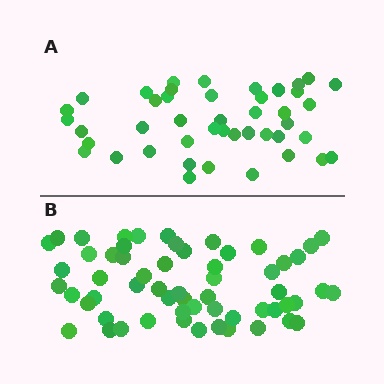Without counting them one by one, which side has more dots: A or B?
Region B (the bottom region) has more dots.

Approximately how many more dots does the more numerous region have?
Region B has approximately 15 more dots than region A.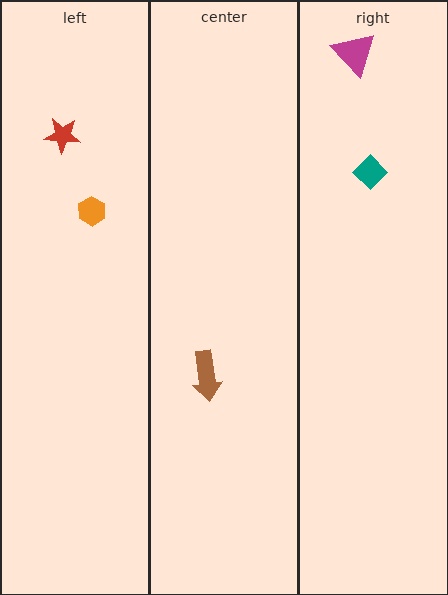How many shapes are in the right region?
2.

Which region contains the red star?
The left region.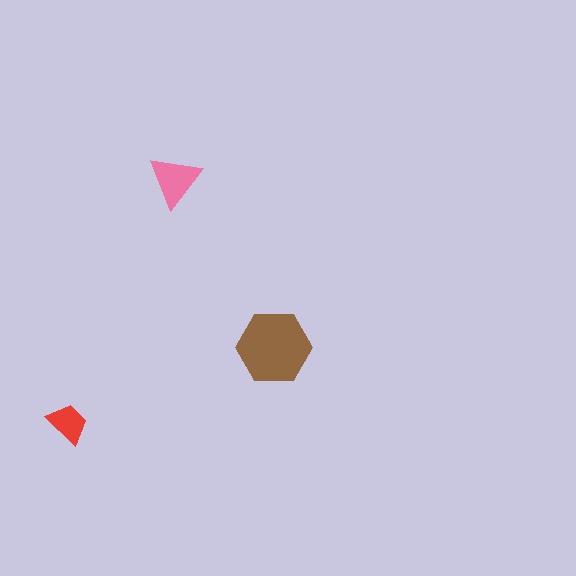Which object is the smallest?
The red trapezoid.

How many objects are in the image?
There are 3 objects in the image.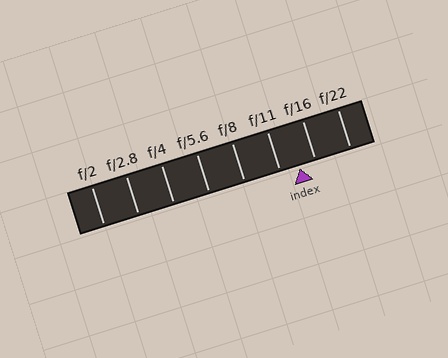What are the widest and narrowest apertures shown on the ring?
The widest aperture shown is f/2 and the narrowest is f/22.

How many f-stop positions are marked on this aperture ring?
There are 8 f-stop positions marked.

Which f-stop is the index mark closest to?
The index mark is closest to f/16.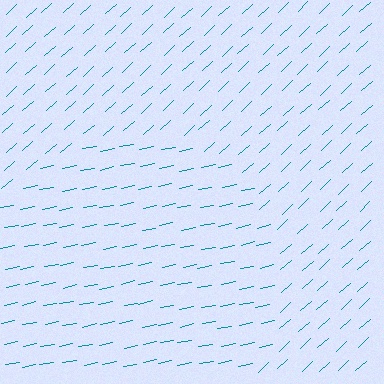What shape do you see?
I see a circle.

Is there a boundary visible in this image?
Yes, there is a texture boundary formed by a change in line orientation.